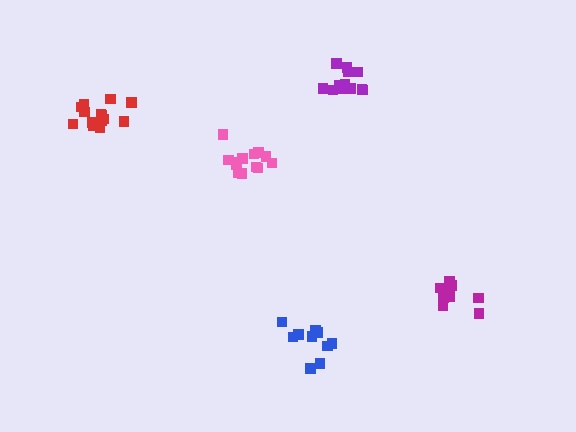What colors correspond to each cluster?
The clusters are colored: magenta, pink, purple, blue, red.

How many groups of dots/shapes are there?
There are 5 groups.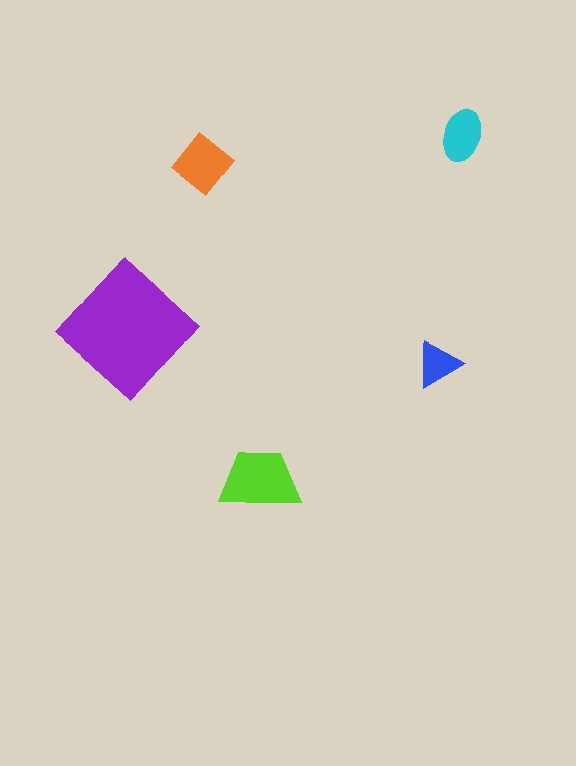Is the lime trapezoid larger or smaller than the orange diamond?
Larger.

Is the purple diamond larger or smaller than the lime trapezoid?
Larger.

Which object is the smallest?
The blue triangle.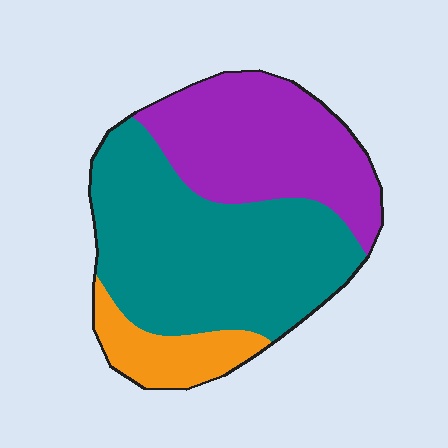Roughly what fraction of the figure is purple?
Purple takes up between a third and a half of the figure.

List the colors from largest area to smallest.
From largest to smallest: teal, purple, orange.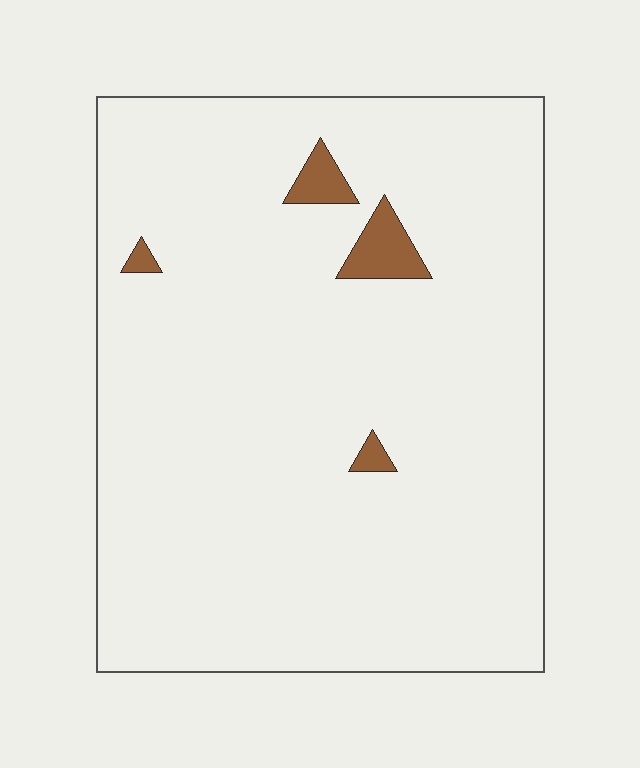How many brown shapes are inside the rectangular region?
4.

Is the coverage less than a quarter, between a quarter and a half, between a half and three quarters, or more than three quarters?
Less than a quarter.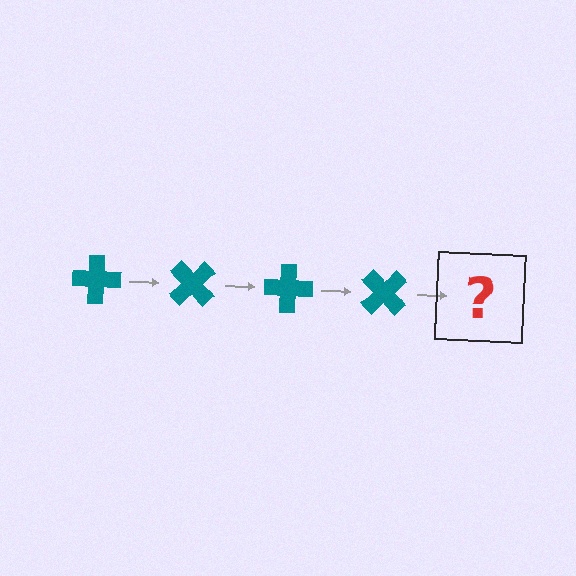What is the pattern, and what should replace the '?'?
The pattern is that the cross rotates 45 degrees each step. The '?' should be a teal cross rotated 180 degrees.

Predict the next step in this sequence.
The next step is a teal cross rotated 180 degrees.